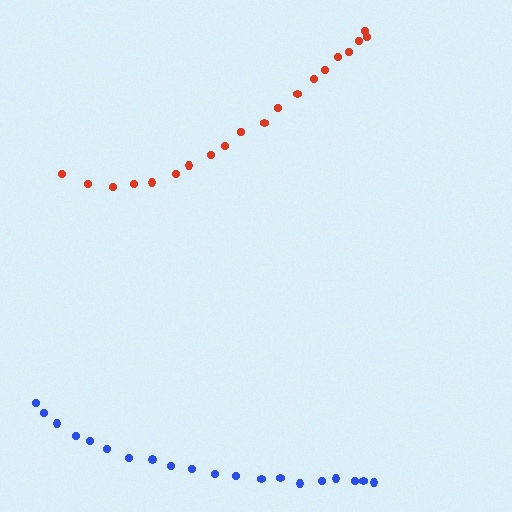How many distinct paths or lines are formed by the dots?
There are 2 distinct paths.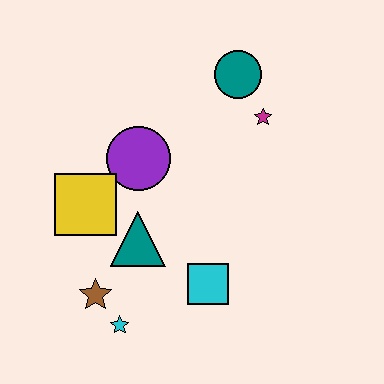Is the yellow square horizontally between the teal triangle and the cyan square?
No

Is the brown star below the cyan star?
No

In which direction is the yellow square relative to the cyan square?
The yellow square is to the left of the cyan square.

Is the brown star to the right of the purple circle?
No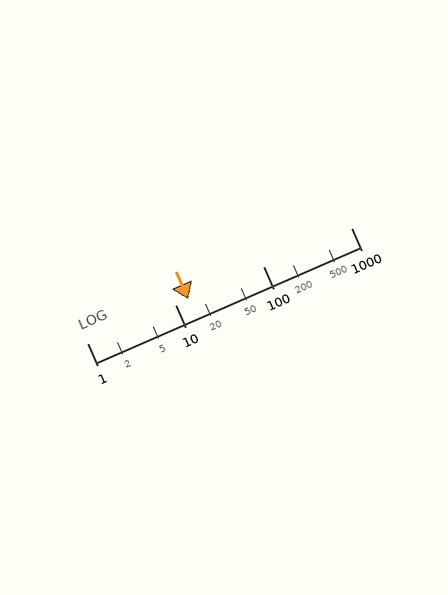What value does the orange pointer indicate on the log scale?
The pointer indicates approximately 14.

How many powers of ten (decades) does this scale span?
The scale spans 3 decades, from 1 to 1000.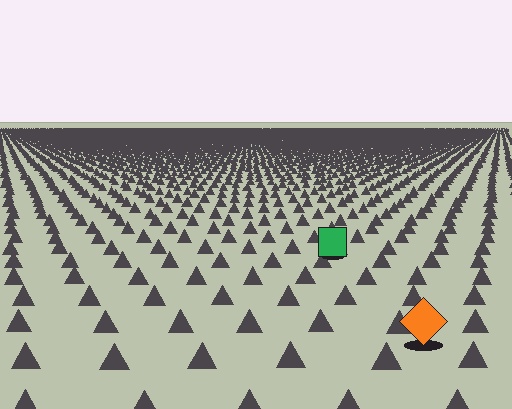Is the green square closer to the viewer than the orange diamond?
No. The orange diamond is closer — you can tell from the texture gradient: the ground texture is coarser near it.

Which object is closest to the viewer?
The orange diamond is closest. The texture marks near it are larger and more spread out.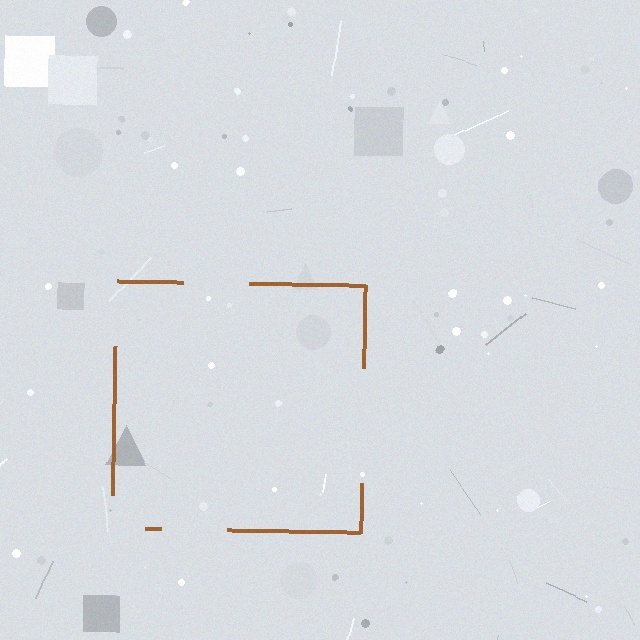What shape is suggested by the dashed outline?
The dashed outline suggests a square.